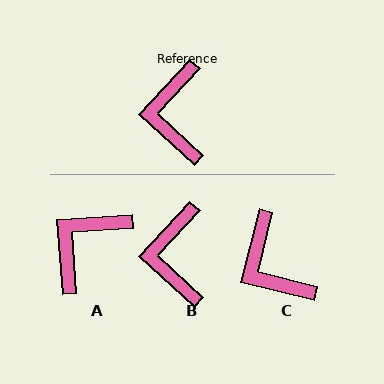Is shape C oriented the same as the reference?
No, it is off by about 29 degrees.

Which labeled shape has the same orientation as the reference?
B.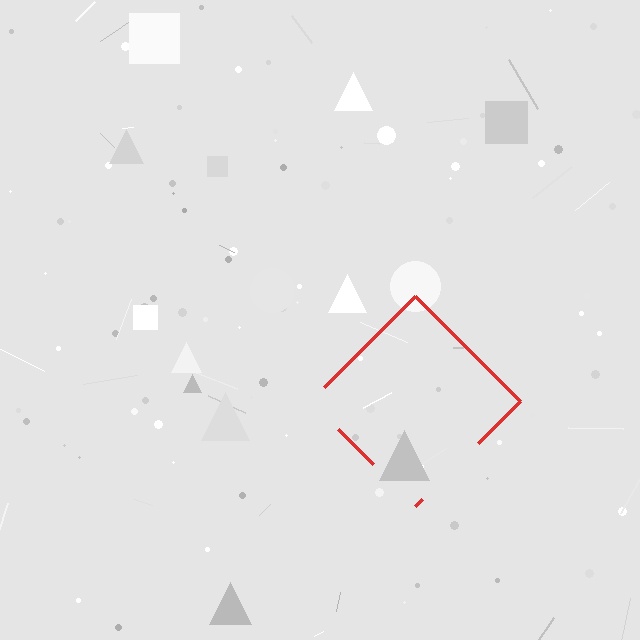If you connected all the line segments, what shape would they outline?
They would outline a diamond.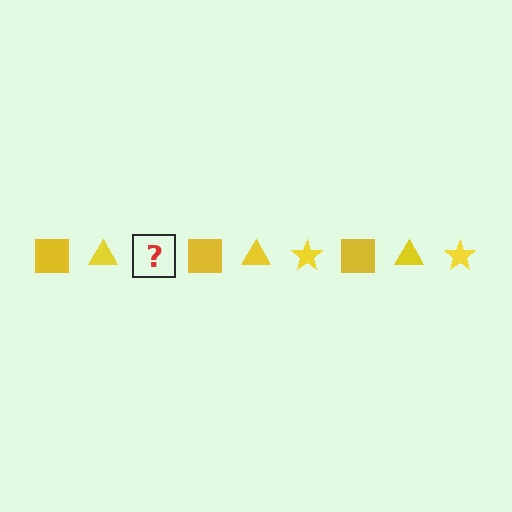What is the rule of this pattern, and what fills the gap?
The rule is that the pattern cycles through square, triangle, star shapes in yellow. The gap should be filled with a yellow star.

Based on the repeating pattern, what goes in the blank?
The blank should be a yellow star.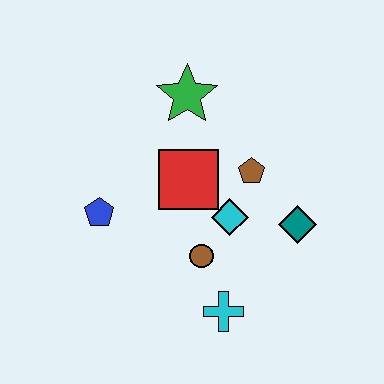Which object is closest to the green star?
The red square is closest to the green star.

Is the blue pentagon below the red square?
Yes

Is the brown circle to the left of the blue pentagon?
No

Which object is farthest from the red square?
The cyan cross is farthest from the red square.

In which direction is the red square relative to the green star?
The red square is below the green star.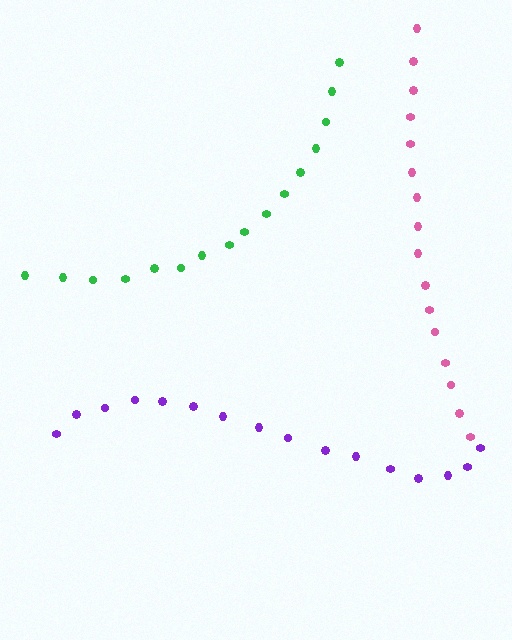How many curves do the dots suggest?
There are 3 distinct paths.